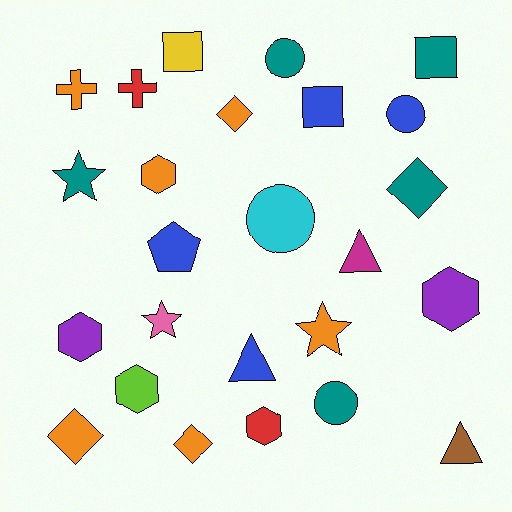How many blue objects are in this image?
There are 4 blue objects.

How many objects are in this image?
There are 25 objects.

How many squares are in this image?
There are 3 squares.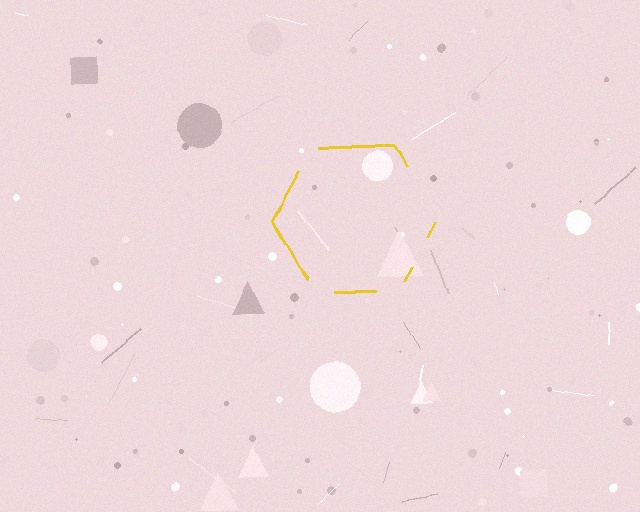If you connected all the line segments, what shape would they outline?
They would outline a hexagon.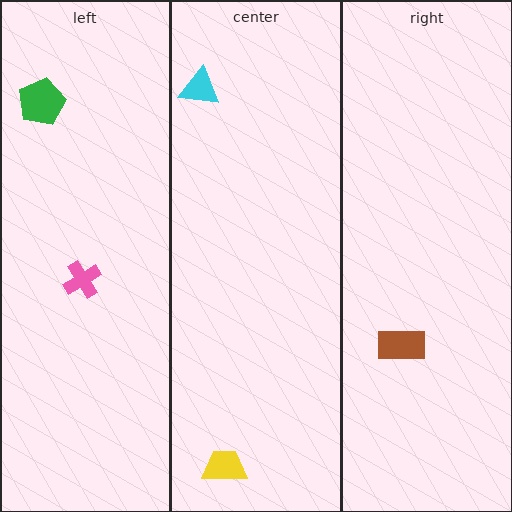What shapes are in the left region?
The green pentagon, the pink cross.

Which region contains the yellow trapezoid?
The center region.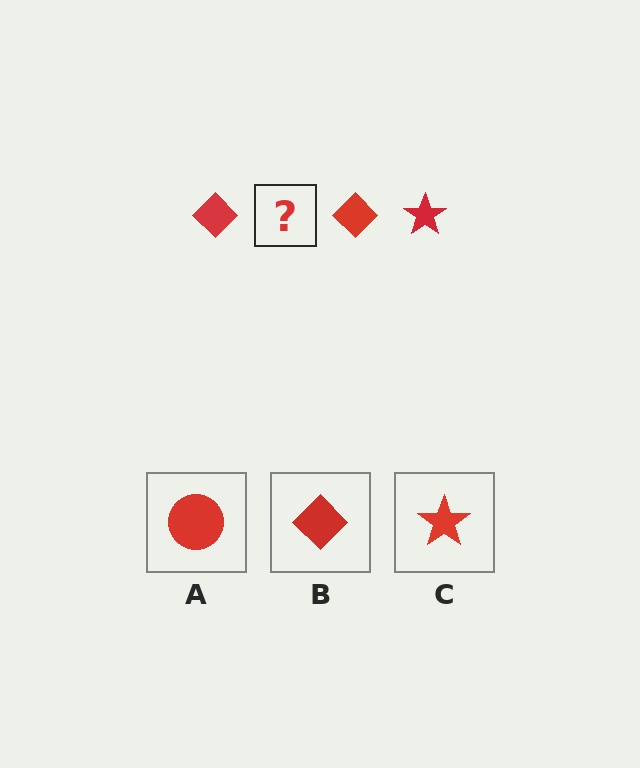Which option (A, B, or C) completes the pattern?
C.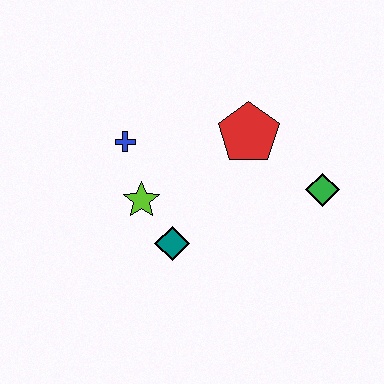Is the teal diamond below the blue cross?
Yes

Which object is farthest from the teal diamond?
The green diamond is farthest from the teal diamond.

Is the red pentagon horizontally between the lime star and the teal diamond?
No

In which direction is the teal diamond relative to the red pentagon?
The teal diamond is below the red pentagon.